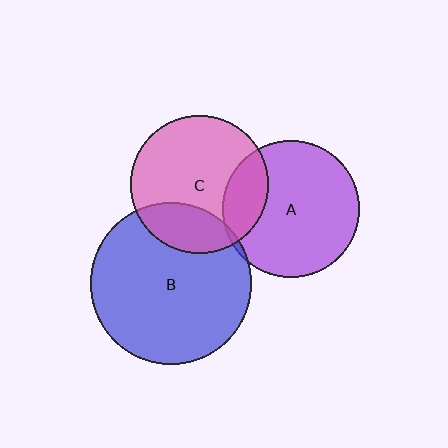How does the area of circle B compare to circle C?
Approximately 1.4 times.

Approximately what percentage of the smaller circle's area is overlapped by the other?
Approximately 5%.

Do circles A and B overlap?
Yes.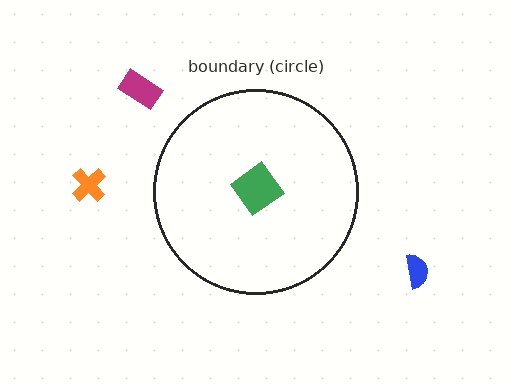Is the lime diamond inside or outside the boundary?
Inside.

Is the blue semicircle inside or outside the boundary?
Outside.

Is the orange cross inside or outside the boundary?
Outside.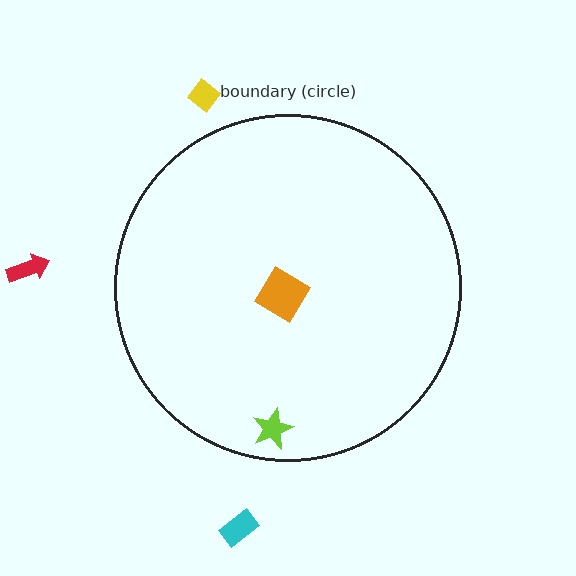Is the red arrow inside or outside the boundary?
Outside.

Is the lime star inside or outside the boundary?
Inside.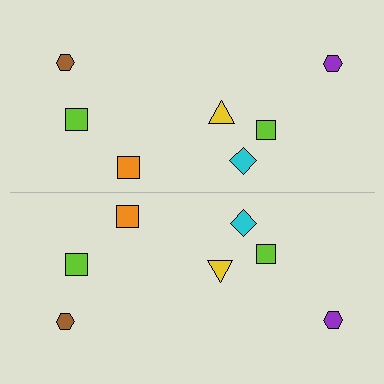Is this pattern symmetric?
Yes, this pattern has bilateral (reflection) symmetry.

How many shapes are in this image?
There are 14 shapes in this image.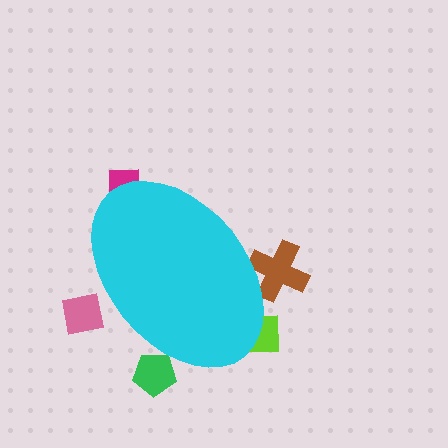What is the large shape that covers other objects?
A cyan ellipse.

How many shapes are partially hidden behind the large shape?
5 shapes are partially hidden.